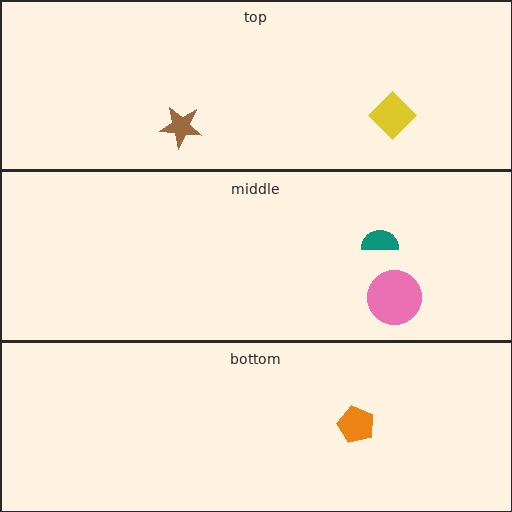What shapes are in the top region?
The yellow diamond, the brown star.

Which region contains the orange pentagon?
The bottom region.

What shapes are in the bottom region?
The orange pentagon.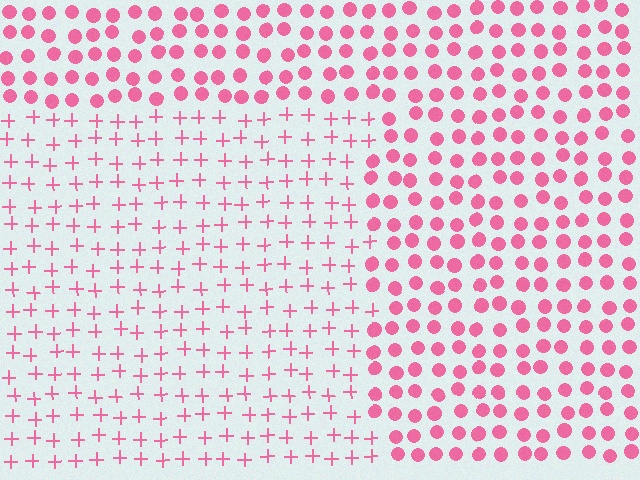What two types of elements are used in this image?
The image uses plus signs inside the rectangle region and circles outside it.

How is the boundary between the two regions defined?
The boundary is defined by a change in element shape: plus signs inside vs. circles outside. All elements share the same color and spacing.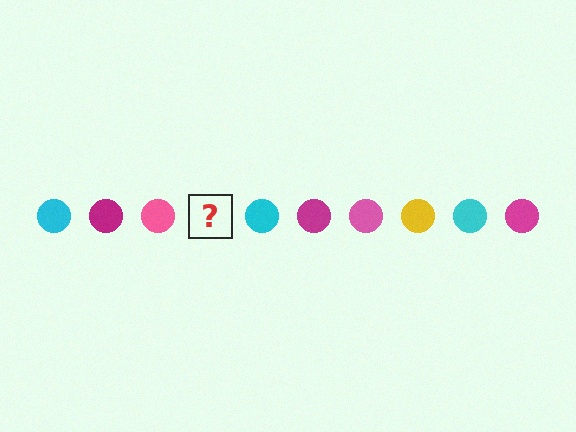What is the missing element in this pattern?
The missing element is a yellow circle.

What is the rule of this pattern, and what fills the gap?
The rule is that the pattern cycles through cyan, magenta, pink, yellow circles. The gap should be filled with a yellow circle.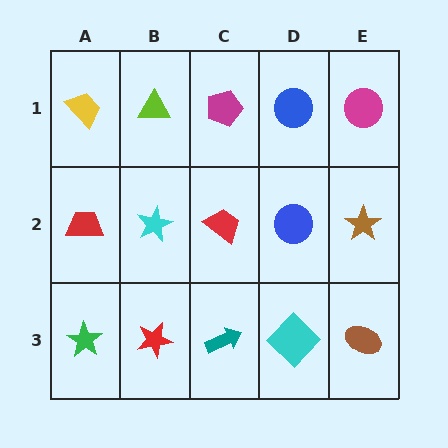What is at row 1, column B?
A lime triangle.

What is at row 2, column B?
A cyan star.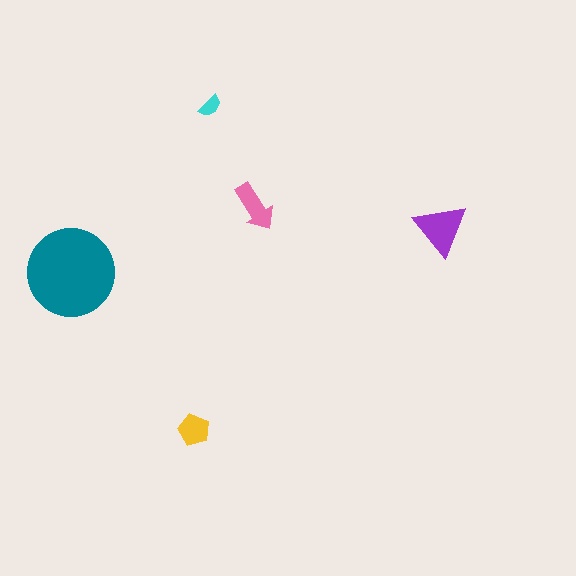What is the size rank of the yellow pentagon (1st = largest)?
4th.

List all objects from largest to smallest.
The teal circle, the purple triangle, the pink arrow, the yellow pentagon, the cyan semicircle.